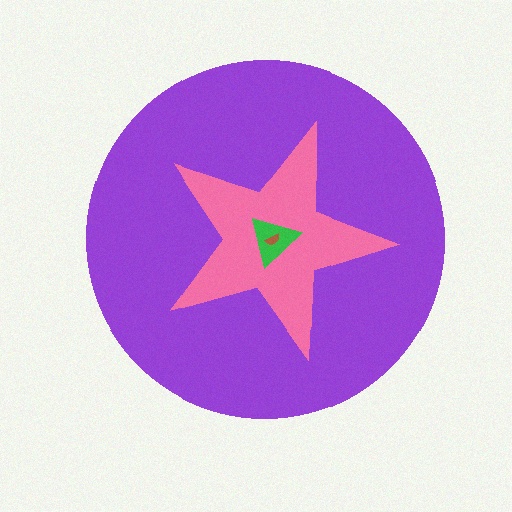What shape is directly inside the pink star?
The green triangle.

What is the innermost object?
The brown semicircle.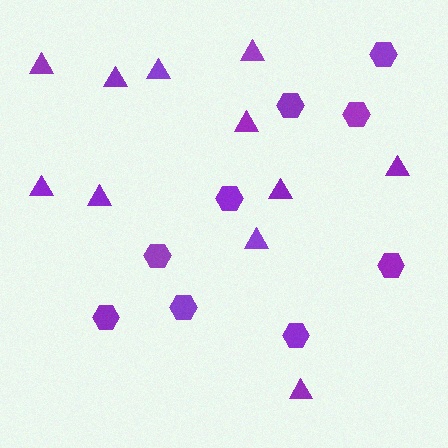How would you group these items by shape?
There are 2 groups: one group of hexagons (9) and one group of triangles (11).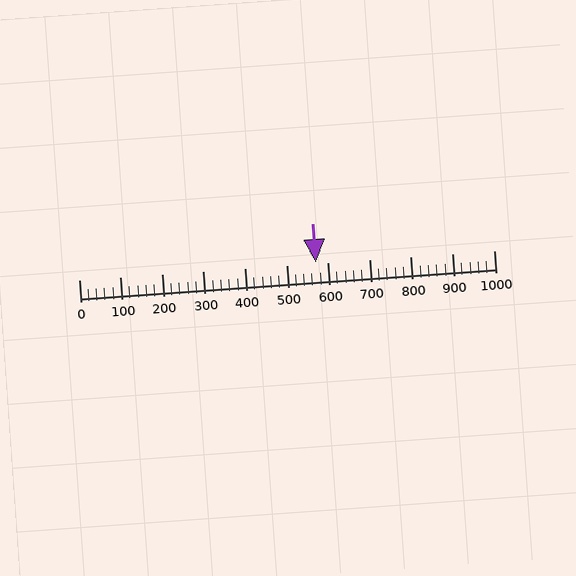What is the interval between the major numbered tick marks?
The major tick marks are spaced 100 units apart.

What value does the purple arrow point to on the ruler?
The purple arrow points to approximately 571.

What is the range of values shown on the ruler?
The ruler shows values from 0 to 1000.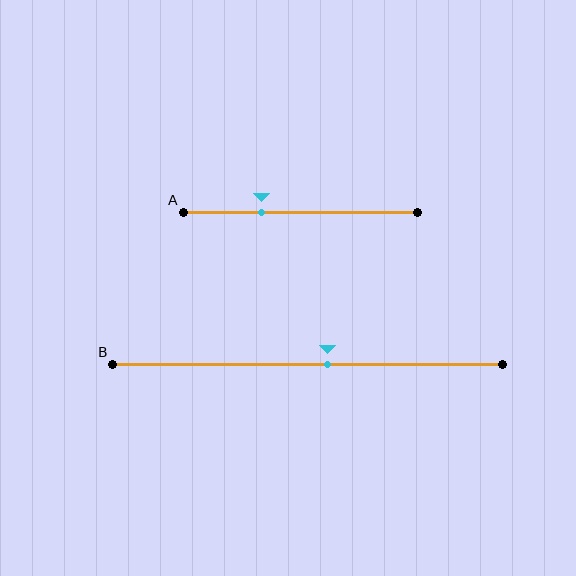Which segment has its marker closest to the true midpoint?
Segment B has its marker closest to the true midpoint.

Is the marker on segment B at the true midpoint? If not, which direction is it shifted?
No, the marker on segment B is shifted to the right by about 5% of the segment length.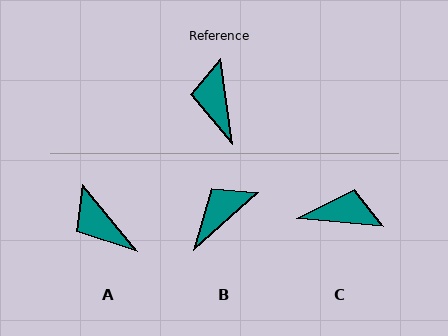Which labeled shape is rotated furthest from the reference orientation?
C, about 103 degrees away.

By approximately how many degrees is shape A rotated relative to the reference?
Approximately 32 degrees counter-clockwise.